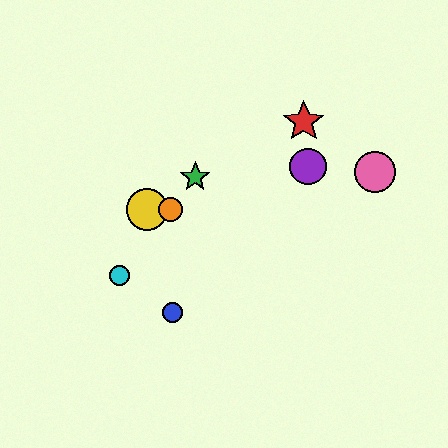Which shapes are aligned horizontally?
The yellow circle, the orange circle are aligned horizontally.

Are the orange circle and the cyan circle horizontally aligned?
No, the orange circle is at y≈209 and the cyan circle is at y≈276.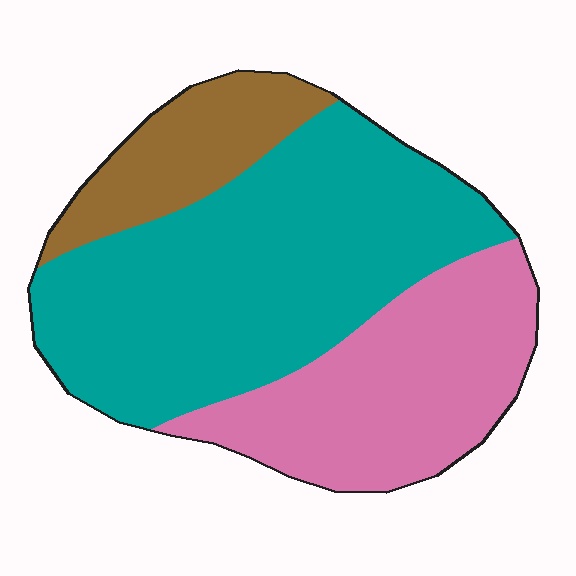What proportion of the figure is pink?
Pink covers 31% of the figure.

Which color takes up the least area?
Brown, at roughly 15%.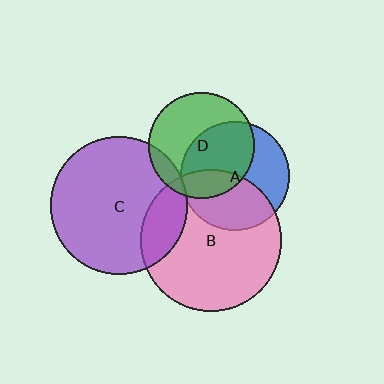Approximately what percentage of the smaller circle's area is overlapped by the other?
Approximately 5%.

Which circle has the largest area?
Circle B (pink).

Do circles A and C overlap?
Yes.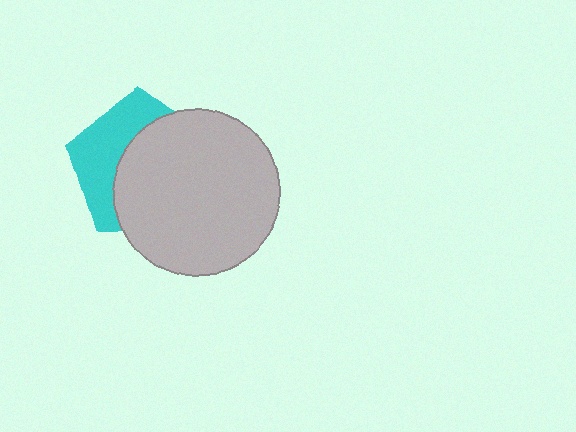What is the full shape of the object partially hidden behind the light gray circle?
The partially hidden object is a cyan pentagon.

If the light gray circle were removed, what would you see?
You would see the complete cyan pentagon.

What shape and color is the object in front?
The object in front is a light gray circle.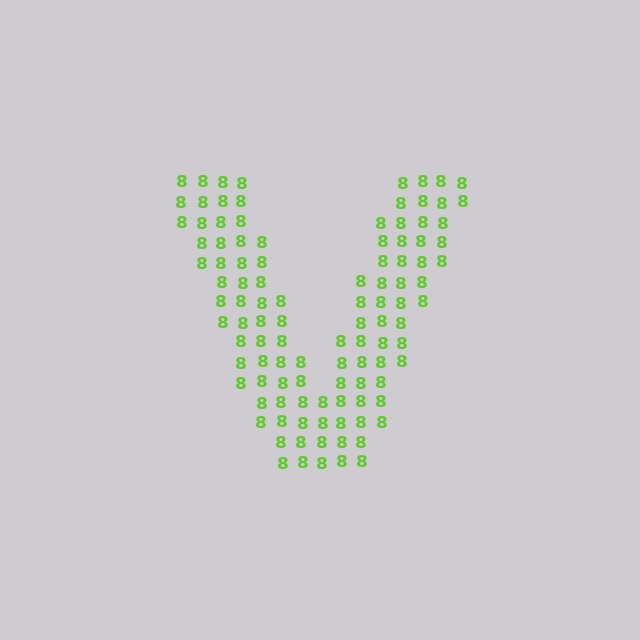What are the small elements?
The small elements are digit 8's.